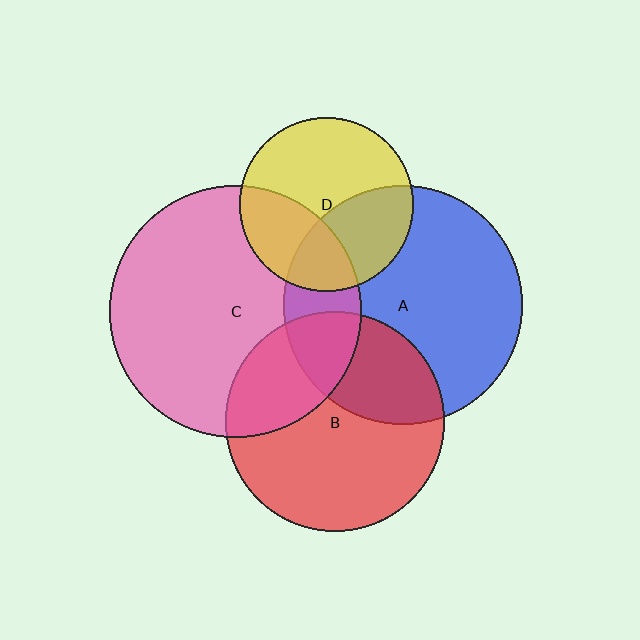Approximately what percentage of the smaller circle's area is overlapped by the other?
Approximately 35%.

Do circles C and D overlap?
Yes.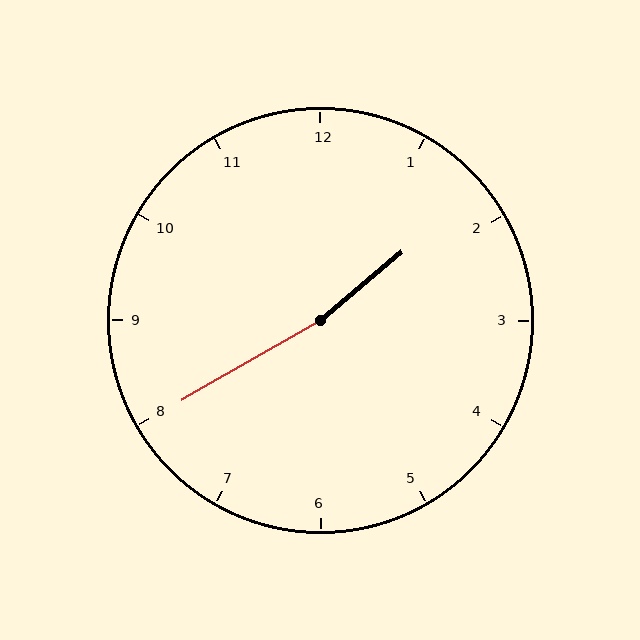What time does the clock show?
1:40.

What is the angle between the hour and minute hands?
Approximately 170 degrees.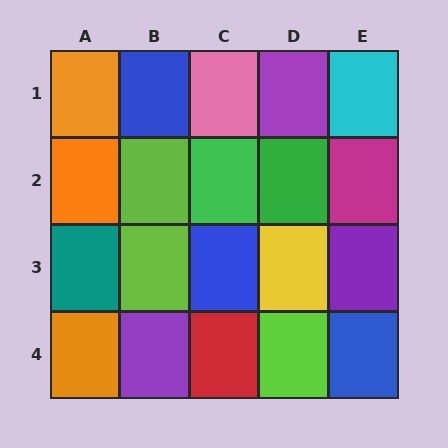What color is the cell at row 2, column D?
Green.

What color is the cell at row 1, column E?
Cyan.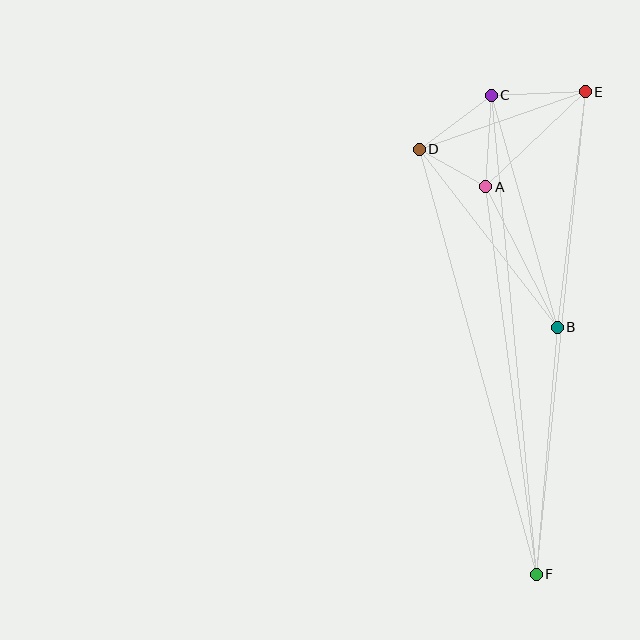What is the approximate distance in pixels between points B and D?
The distance between B and D is approximately 225 pixels.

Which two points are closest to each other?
Points A and D are closest to each other.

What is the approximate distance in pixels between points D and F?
The distance between D and F is approximately 441 pixels.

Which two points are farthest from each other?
Points E and F are farthest from each other.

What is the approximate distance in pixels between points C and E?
The distance between C and E is approximately 94 pixels.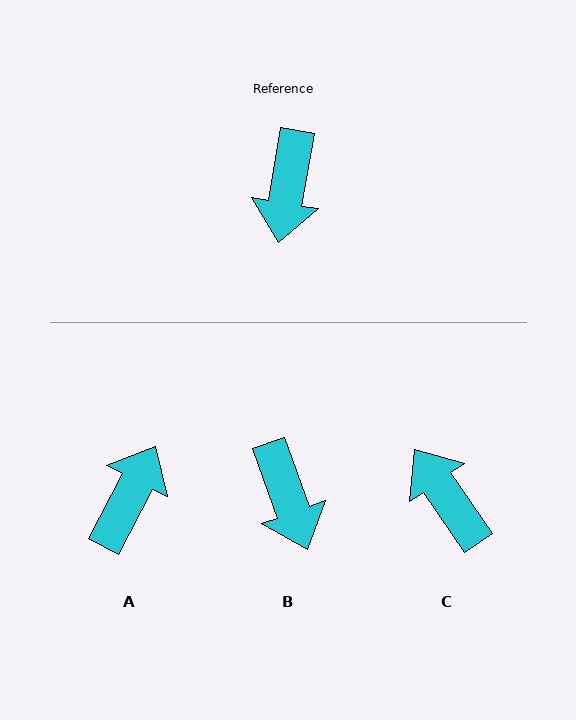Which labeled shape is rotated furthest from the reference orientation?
A, about 163 degrees away.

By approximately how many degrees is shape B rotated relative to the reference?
Approximately 30 degrees counter-clockwise.